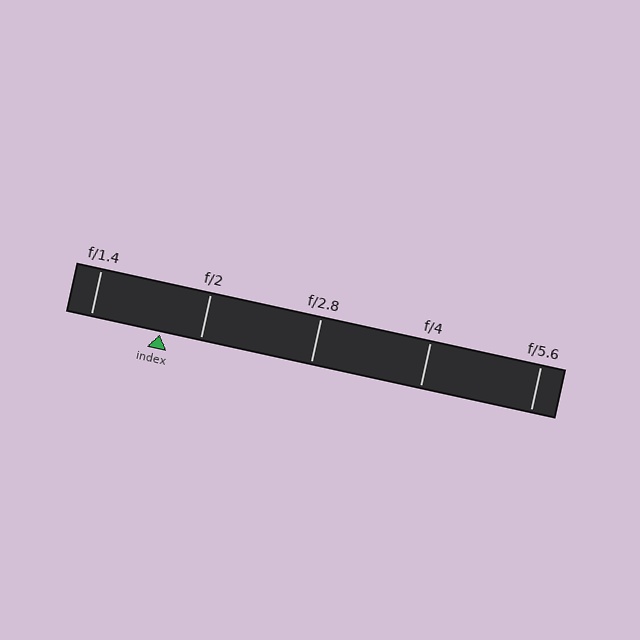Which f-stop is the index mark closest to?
The index mark is closest to f/2.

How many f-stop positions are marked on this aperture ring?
There are 5 f-stop positions marked.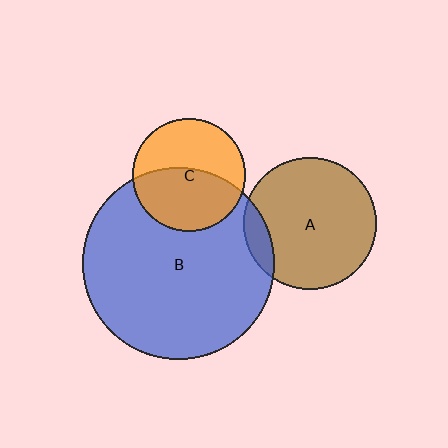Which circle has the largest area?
Circle B (blue).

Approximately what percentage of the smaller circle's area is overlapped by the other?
Approximately 50%.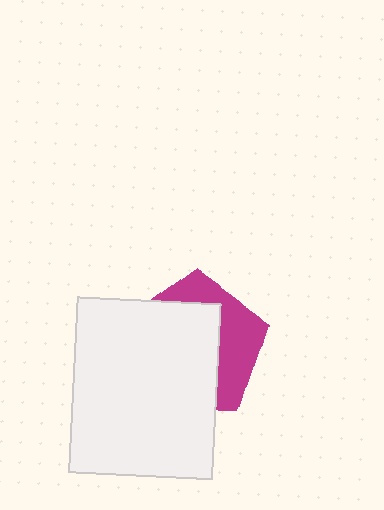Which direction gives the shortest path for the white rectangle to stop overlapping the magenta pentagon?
Moving toward the lower-left gives the shortest separation.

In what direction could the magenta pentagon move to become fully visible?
The magenta pentagon could move toward the upper-right. That would shift it out from behind the white rectangle entirely.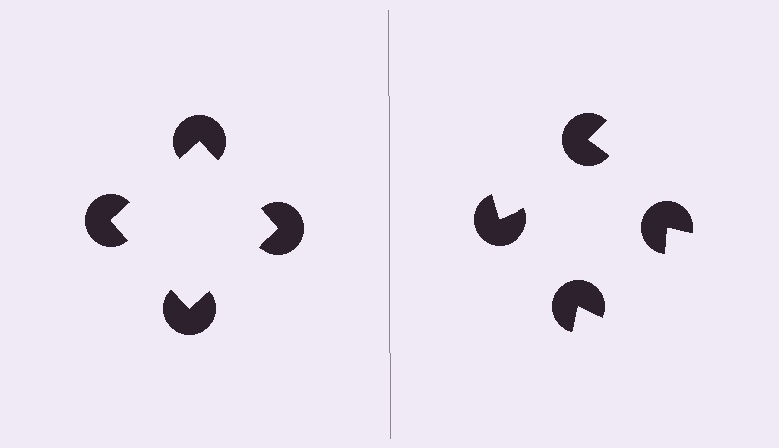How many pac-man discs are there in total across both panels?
8 — 4 on each side.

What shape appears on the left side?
An illusory square.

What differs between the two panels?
The pac-man discs are positioned identically on both sides; only the wedge orientations differ. On the left they align to a square; on the right they are misaligned.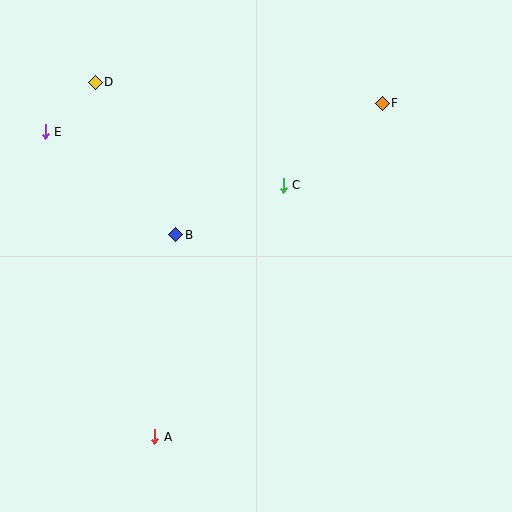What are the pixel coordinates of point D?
Point D is at (95, 82).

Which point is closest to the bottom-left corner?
Point A is closest to the bottom-left corner.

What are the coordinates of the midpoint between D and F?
The midpoint between D and F is at (239, 93).